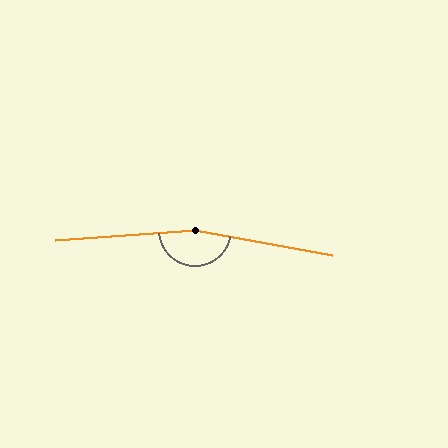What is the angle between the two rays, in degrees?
Approximately 165 degrees.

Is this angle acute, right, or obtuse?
It is obtuse.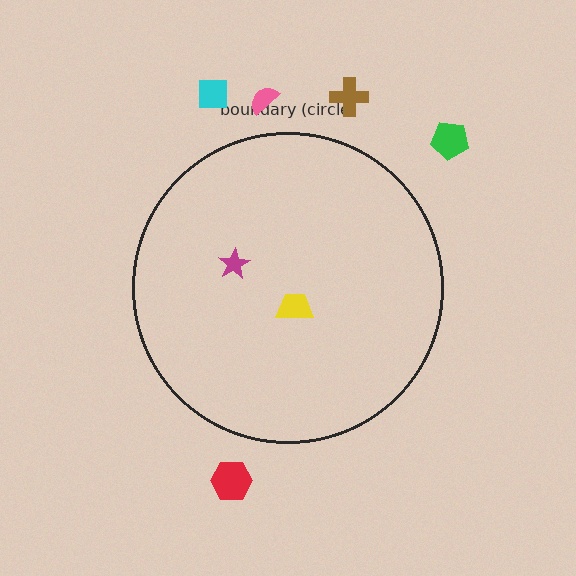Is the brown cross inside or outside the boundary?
Outside.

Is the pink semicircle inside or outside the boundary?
Outside.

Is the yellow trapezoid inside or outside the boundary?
Inside.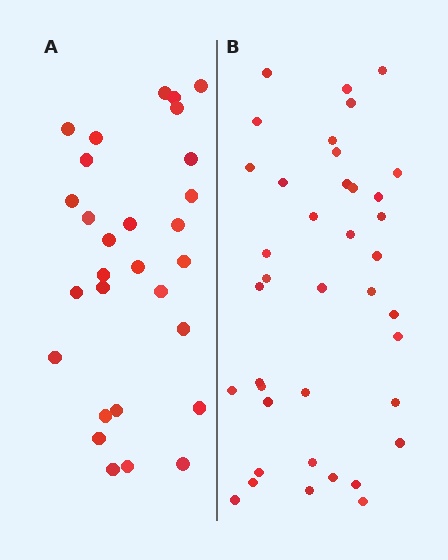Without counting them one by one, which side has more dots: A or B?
Region B (the right region) has more dots.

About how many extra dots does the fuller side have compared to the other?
Region B has roughly 10 or so more dots than region A.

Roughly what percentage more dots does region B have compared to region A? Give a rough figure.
About 35% more.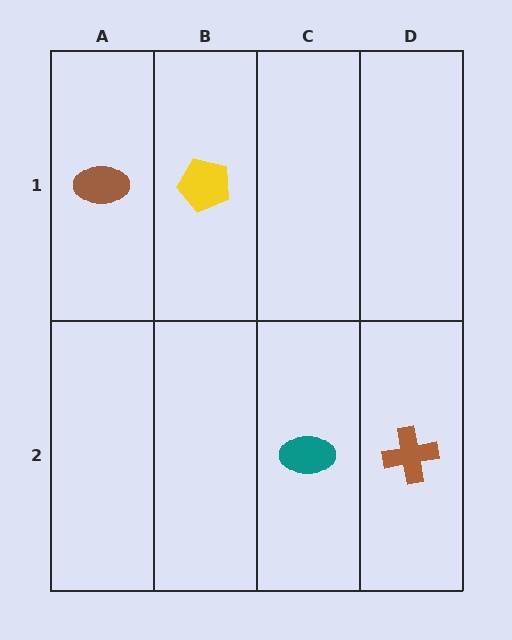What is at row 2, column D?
A brown cross.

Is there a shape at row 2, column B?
No, that cell is empty.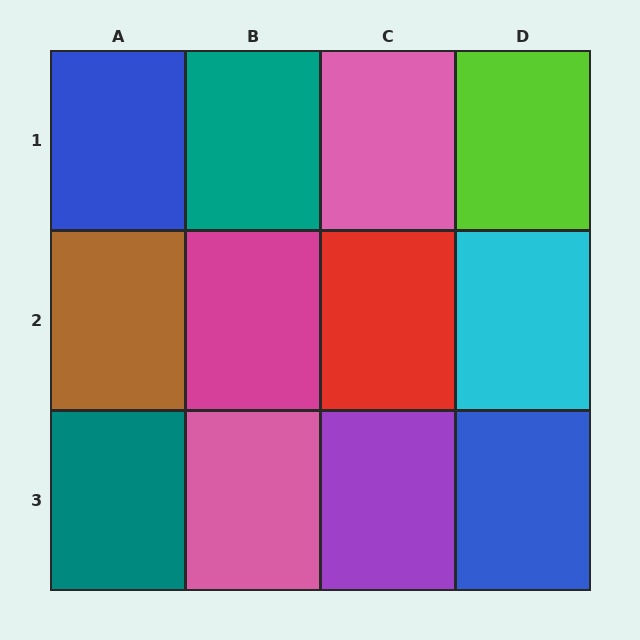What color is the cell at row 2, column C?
Red.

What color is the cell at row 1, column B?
Teal.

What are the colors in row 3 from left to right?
Teal, pink, purple, blue.